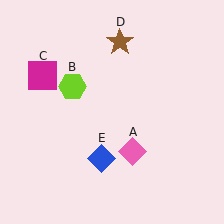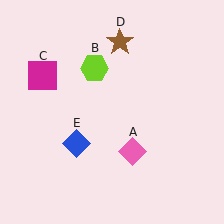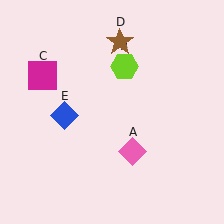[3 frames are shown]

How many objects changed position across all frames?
2 objects changed position: lime hexagon (object B), blue diamond (object E).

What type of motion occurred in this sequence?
The lime hexagon (object B), blue diamond (object E) rotated clockwise around the center of the scene.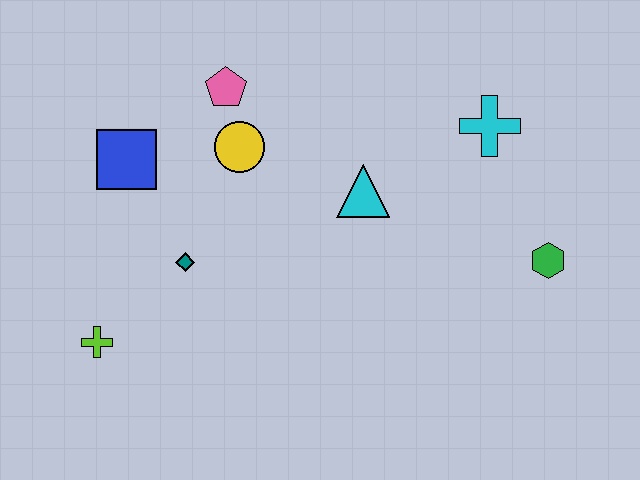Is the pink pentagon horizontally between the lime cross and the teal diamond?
No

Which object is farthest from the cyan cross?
The lime cross is farthest from the cyan cross.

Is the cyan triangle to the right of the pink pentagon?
Yes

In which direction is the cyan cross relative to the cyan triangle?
The cyan cross is to the right of the cyan triangle.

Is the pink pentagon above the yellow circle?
Yes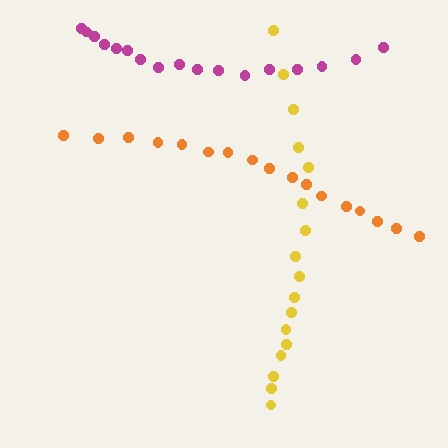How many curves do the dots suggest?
There are 3 distinct paths.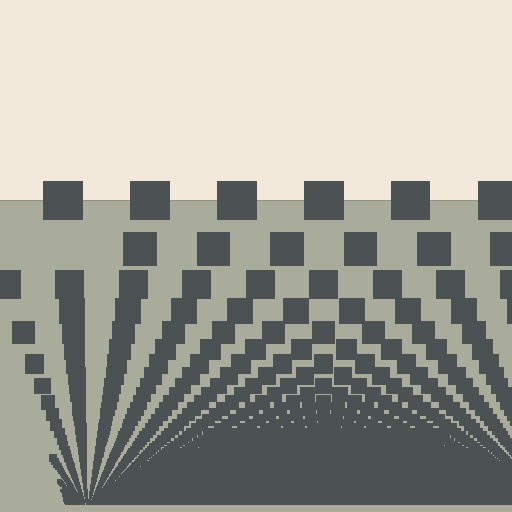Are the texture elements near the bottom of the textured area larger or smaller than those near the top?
Smaller. The gradient is inverted — elements near the bottom are smaller and denser.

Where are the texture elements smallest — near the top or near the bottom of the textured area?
Near the bottom.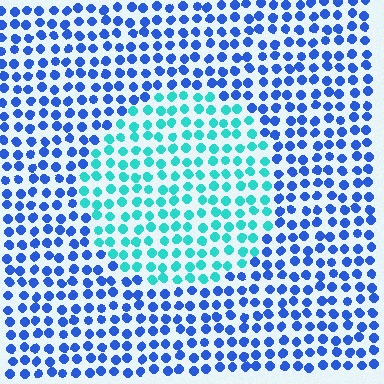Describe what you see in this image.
The image is filled with small blue elements in a uniform arrangement. A circle-shaped region is visible where the elements are tinted to a slightly different hue, forming a subtle color boundary.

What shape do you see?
I see a circle.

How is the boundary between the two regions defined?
The boundary is defined purely by a slight shift in hue (about 48 degrees). Spacing, size, and orientation are identical on both sides.